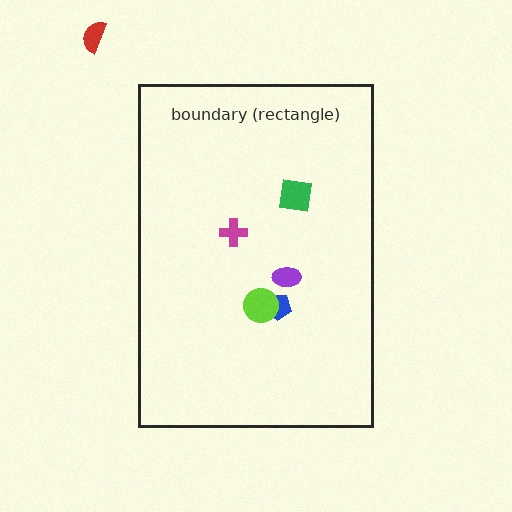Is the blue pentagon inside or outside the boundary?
Inside.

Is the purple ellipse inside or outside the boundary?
Inside.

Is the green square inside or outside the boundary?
Inside.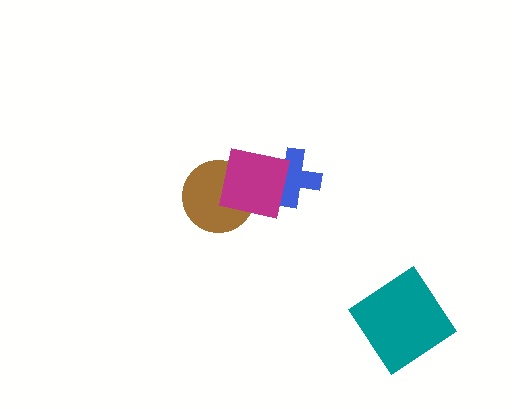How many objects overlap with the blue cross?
1 object overlaps with the blue cross.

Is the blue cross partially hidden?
Yes, it is partially covered by another shape.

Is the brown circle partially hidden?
Yes, it is partially covered by another shape.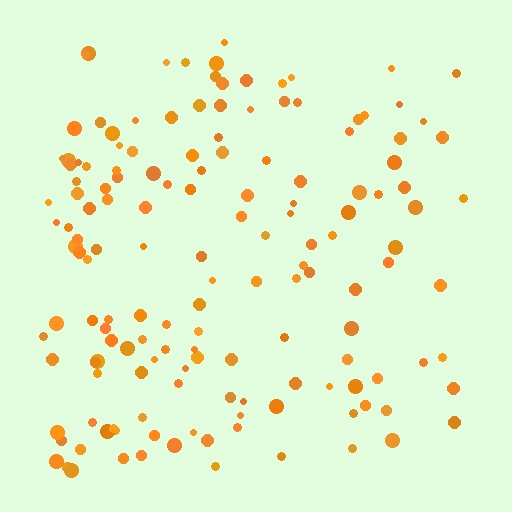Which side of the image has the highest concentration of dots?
The left.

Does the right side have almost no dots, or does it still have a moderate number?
Still a moderate number, just noticeably fewer than the left.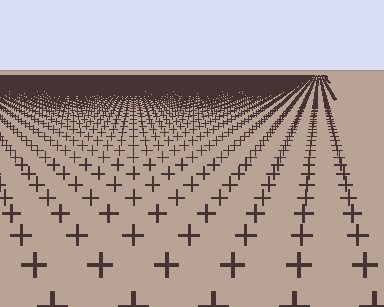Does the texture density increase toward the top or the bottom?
Density increases toward the top.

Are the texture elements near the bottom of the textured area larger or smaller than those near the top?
Larger. Near the bottom, elements are closer to the viewer and appear at a bigger on-screen size.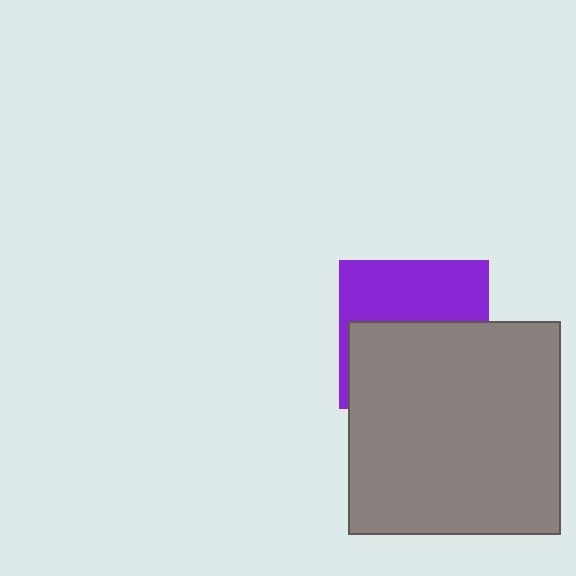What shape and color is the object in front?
The object in front is a gray square.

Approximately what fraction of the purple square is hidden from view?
Roughly 56% of the purple square is hidden behind the gray square.